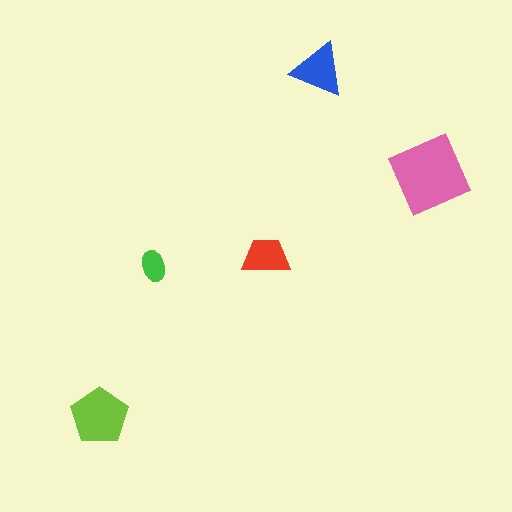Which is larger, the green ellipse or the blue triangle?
The blue triangle.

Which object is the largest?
The pink diamond.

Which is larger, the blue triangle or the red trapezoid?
The blue triangle.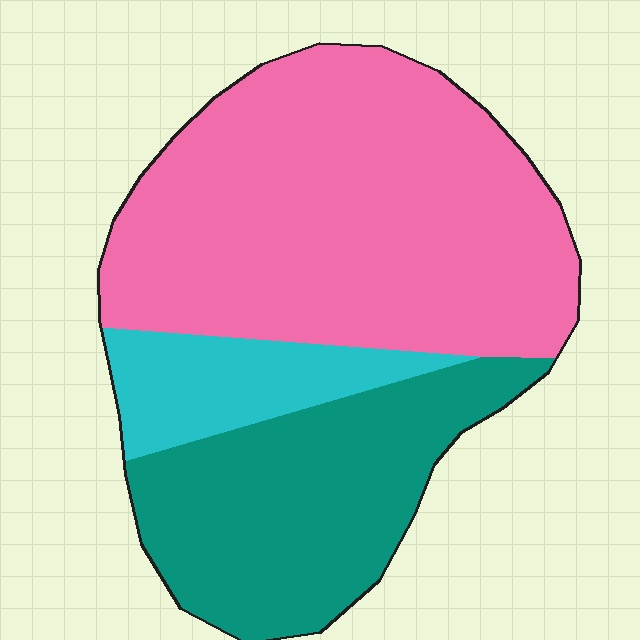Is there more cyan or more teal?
Teal.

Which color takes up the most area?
Pink, at roughly 55%.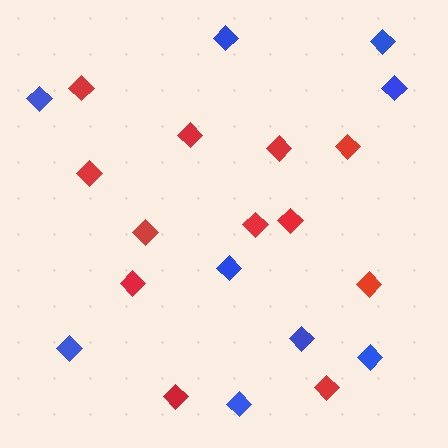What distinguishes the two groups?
There are 2 groups: one group of red diamonds (12) and one group of blue diamonds (9).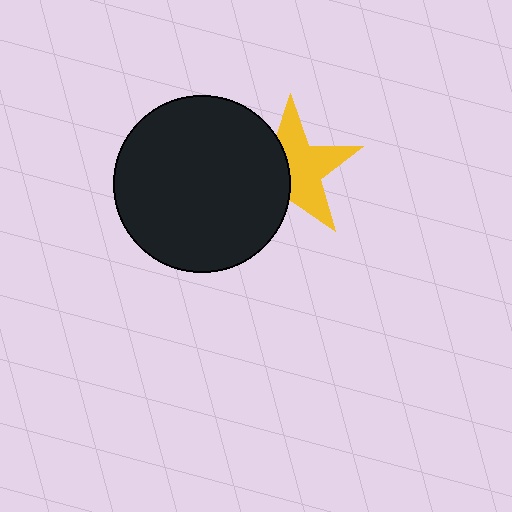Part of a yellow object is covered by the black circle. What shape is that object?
It is a star.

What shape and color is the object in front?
The object in front is a black circle.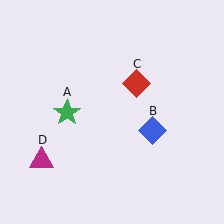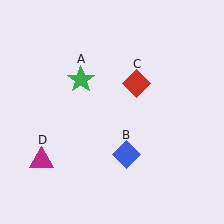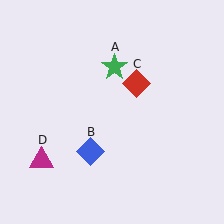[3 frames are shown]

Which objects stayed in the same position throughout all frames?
Red diamond (object C) and magenta triangle (object D) remained stationary.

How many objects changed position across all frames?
2 objects changed position: green star (object A), blue diamond (object B).